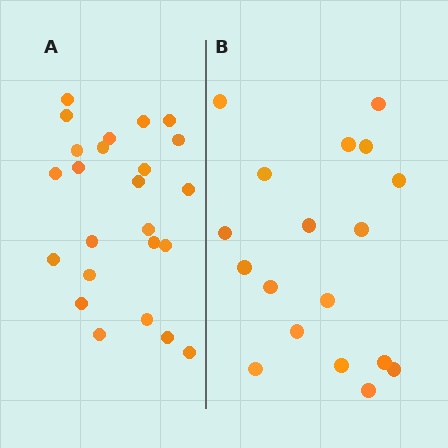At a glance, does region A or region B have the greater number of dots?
Region A (the left region) has more dots.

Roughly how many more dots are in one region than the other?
Region A has about 6 more dots than region B.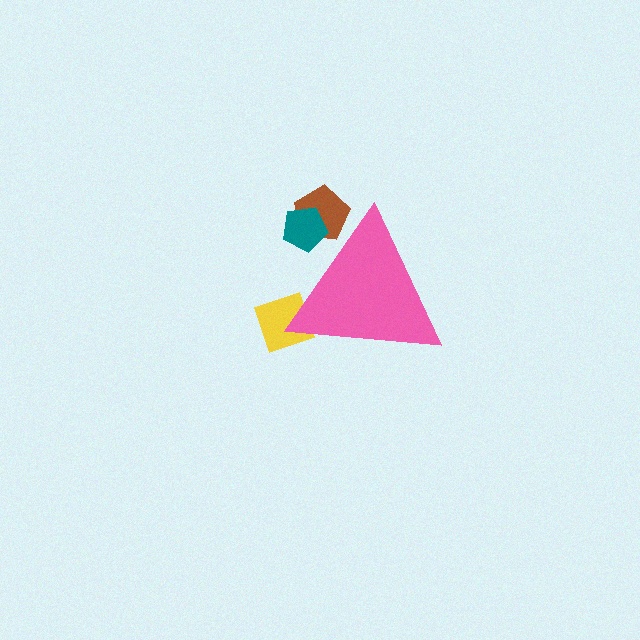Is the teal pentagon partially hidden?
Yes, the teal pentagon is partially hidden behind the pink triangle.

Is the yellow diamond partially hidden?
Yes, the yellow diamond is partially hidden behind the pink triangle.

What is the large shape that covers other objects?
A pink triangle.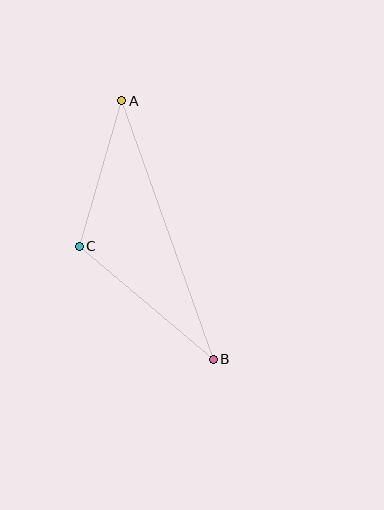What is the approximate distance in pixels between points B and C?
The distance between B and C is approximately 175 pixels.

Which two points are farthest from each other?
Points A and B are farthest from each other.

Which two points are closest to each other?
Points A and C are closest to each other.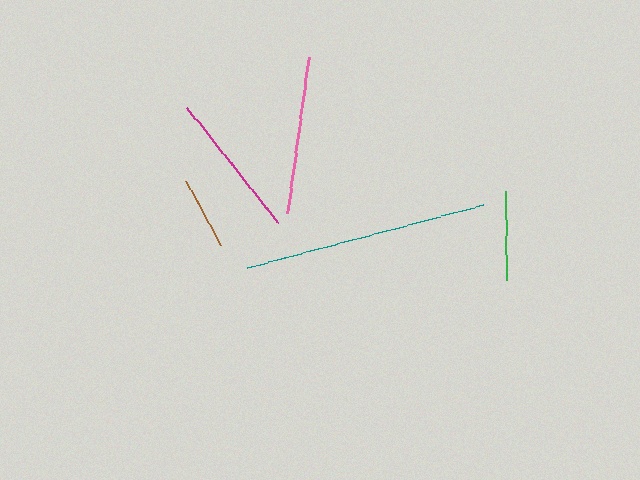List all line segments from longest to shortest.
From longest to shortest: teal, pink, magenta, green, brown.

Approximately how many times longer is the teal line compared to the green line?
The teal line is approximately 2.7 times the length of the green line.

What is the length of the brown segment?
The brown segment is approximately 73 pixels long.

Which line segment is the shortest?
The brown line is the shortest at approximately 73 pixels.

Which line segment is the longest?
The teal line is the longest at approximately 244 pixels.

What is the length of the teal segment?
The teal segment is approximately 244 pixels long.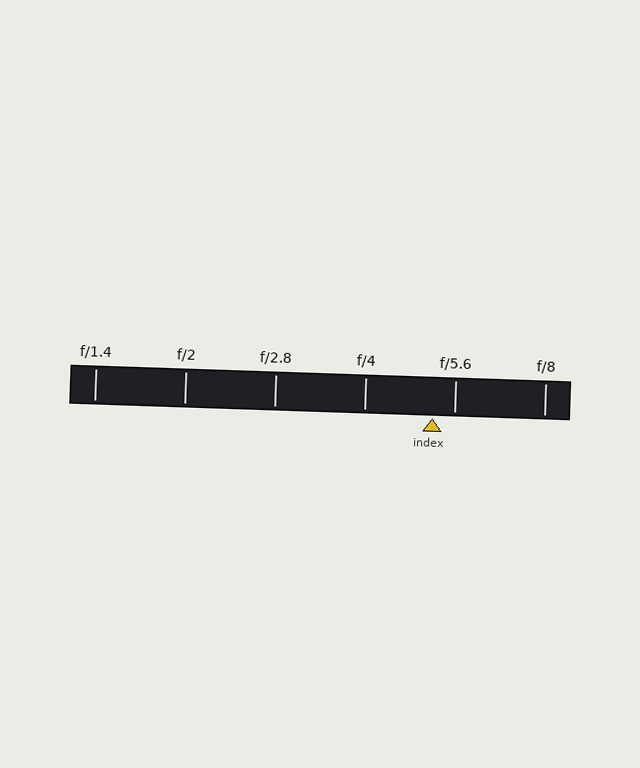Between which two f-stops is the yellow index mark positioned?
The index mark is between f/4 and f/5.6.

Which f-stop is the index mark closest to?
The index mark is closest to f/5.6.